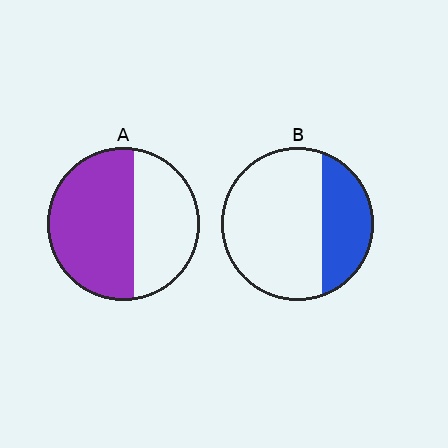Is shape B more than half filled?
No.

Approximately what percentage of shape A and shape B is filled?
A is approximately 60% and B is approximately 30%.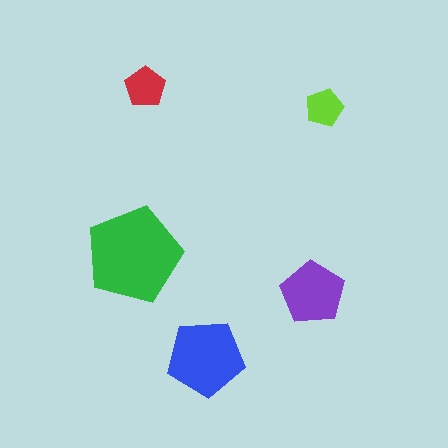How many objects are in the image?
There are 5 objects in the image.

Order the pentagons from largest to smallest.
the green one, the blue one, the purple one, the red one, the lime one.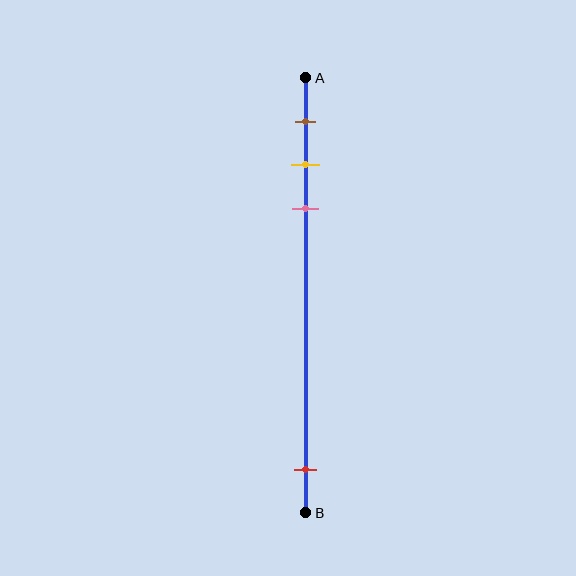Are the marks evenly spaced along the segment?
No, the marks are not evenly spaced.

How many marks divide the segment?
There are 4 marks dividing the segment.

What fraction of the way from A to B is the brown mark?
The brown mark is approximately 10% (0.1) of the way from A to B.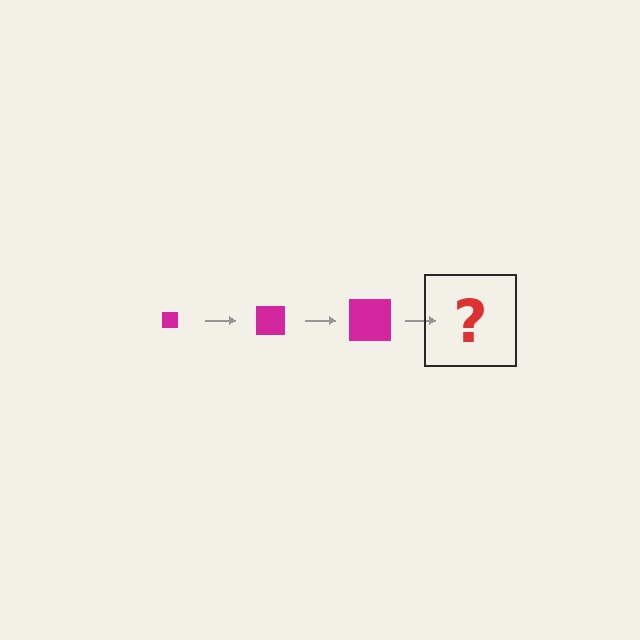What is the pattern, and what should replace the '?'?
The pattern is that the square gets progressively larger each step. The '?' should be a magenta square, larger than the previous one.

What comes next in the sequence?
The next element should be a magenta square, larger than the previous one.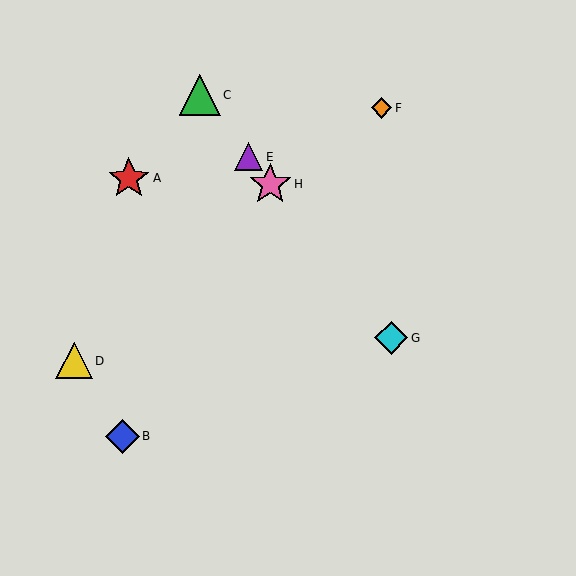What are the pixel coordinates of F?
Object F is at (381, 108).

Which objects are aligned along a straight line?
Objects C, E, G, H are aligned along a straight line.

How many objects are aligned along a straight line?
4 objects (C, E, G, H) are aligned along a straight line.